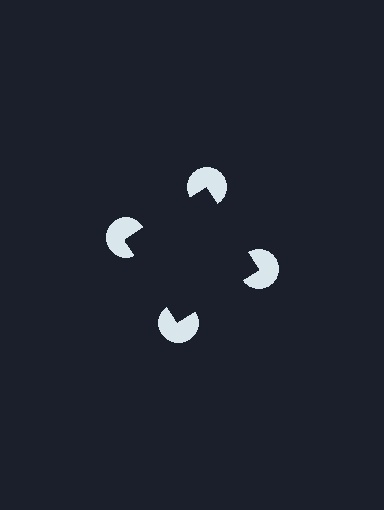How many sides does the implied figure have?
4 sides.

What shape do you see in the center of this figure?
An illusory square — its edges are inferred from the aligned wedge cuts in the pac-man discs, not physically drawn.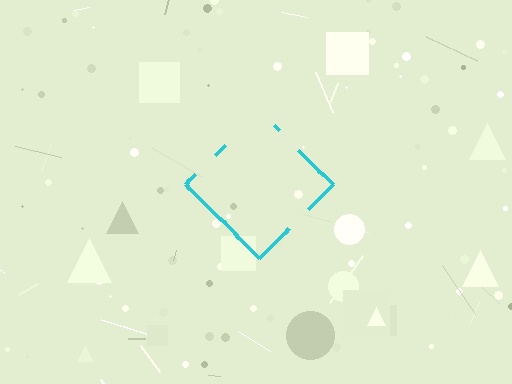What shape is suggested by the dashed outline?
The dashed outline suggests a diamond.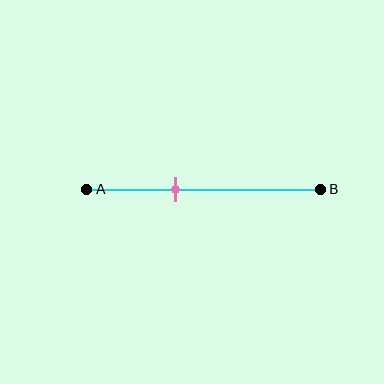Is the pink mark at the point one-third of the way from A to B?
No, the mark is at about 40% from A, not at the 33% one-third point.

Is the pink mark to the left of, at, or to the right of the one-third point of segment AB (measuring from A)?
The pink mark is to the right of the one-third point of segment AB.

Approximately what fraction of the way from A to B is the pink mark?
The pink mark is approximately 40% of the way from A to B.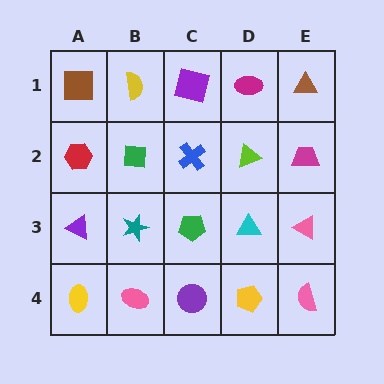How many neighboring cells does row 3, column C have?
4.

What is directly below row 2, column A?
A purple triangle.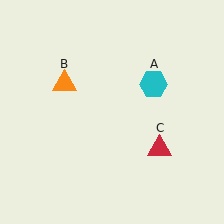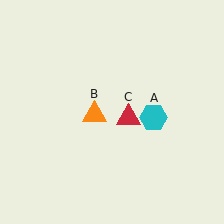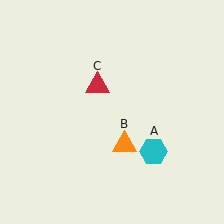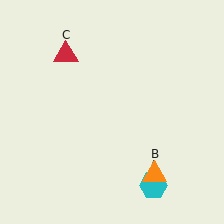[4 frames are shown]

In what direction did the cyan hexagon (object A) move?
The cyan hexagon (object A) moved down.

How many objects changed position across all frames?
3 objects changed position: cyan hexagon (object A), orange triangle (object B), red triangle (object C).